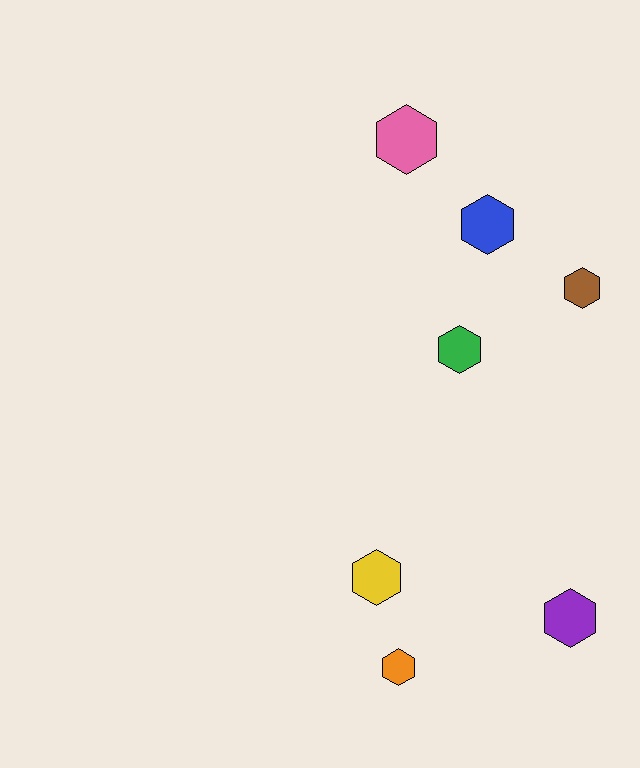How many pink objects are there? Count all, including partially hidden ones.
There is 1 pink object.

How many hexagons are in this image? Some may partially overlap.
There are 7 hexagons.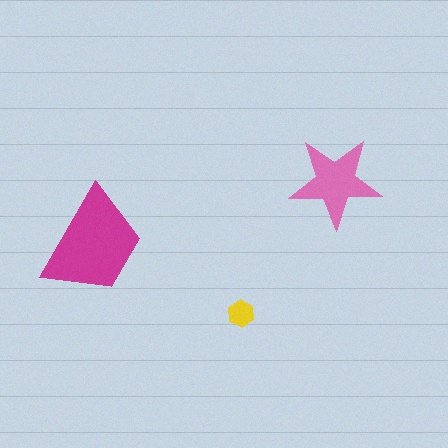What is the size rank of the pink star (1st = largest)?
2nd.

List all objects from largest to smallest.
The magenta trapezoid, the pink star, the yellow hexagon.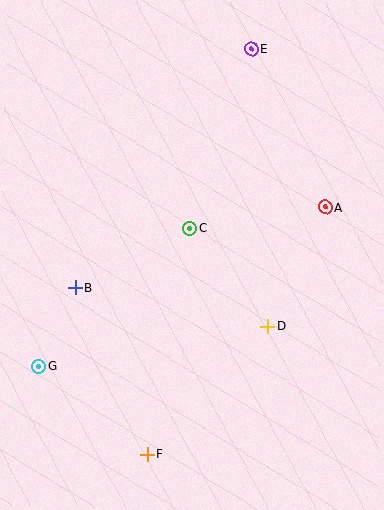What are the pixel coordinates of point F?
Point F is at (147, 454).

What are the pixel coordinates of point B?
Point B is at (75, 288).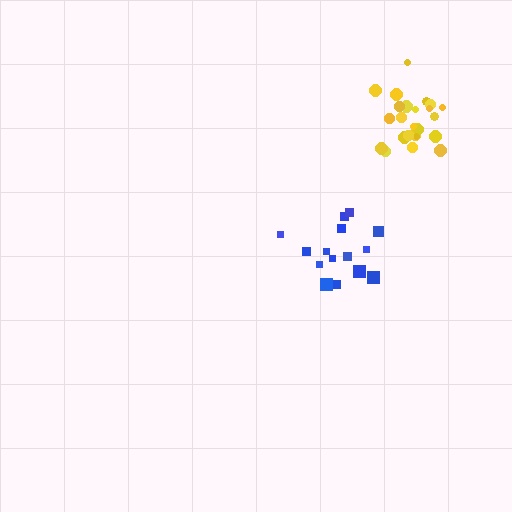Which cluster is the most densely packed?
Yellow.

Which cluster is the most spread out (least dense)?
Blue.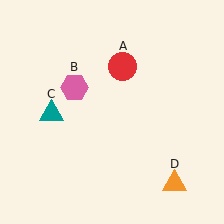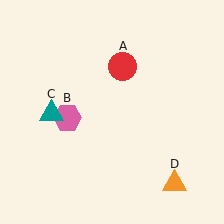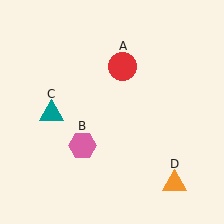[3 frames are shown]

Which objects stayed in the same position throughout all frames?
Red circle (object A) and teal triangle (object C) and orange triangle (object D) remained stationary.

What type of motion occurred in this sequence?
The pink hexagon (object B) rotated counterclockwise around the center of the scene.